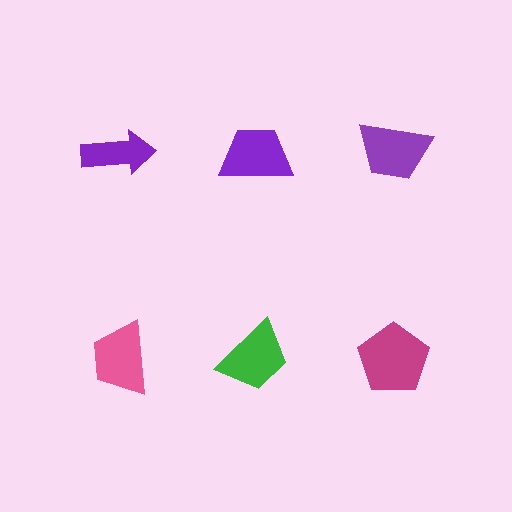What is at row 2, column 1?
A pink trapezoid.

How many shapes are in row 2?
3 shapes.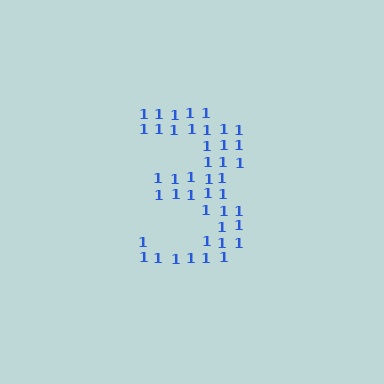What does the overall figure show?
The overall figure shows the digit 3.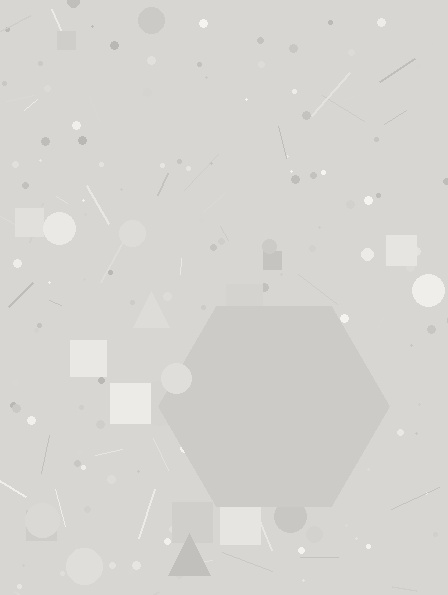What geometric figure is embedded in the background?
A hexagon is embedded in the background.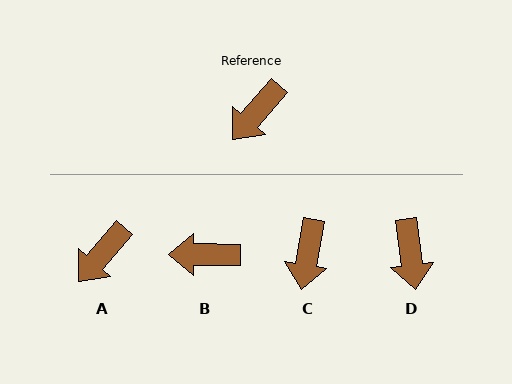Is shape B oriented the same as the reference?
No, it is off by about 49 degrees.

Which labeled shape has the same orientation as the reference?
A.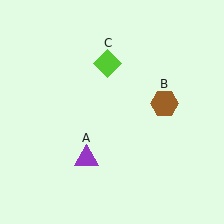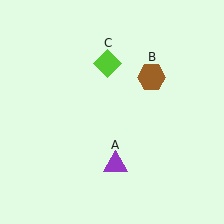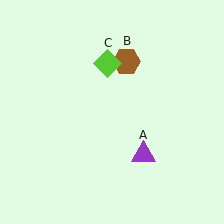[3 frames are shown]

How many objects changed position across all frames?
2 objects changed position: purple triangle (object A), brown hexagon (object B).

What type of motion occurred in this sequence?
The purple triangle (object A), brown hexagon (object B) rotated counterclockwise around the center of the scene.